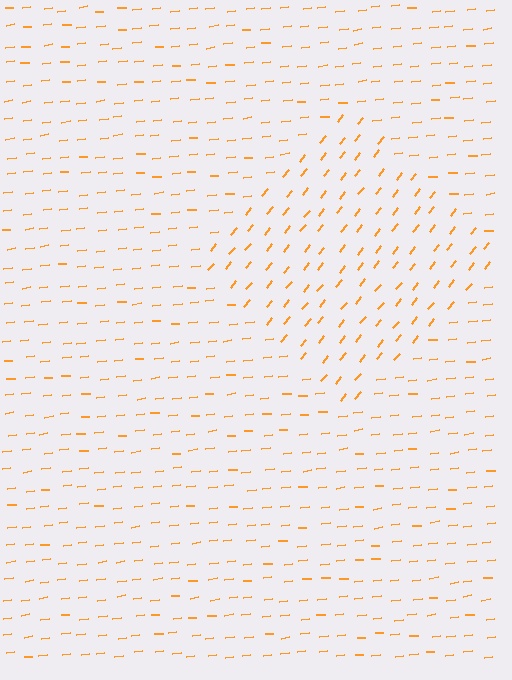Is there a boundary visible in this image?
Yes, there is a texture boundary formed by a change in line orientation.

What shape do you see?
I see a diamond.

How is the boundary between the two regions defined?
The boundary is defined purely by a change in line orientation (approximately 45 degrees difference). All lines are the same color and thickness.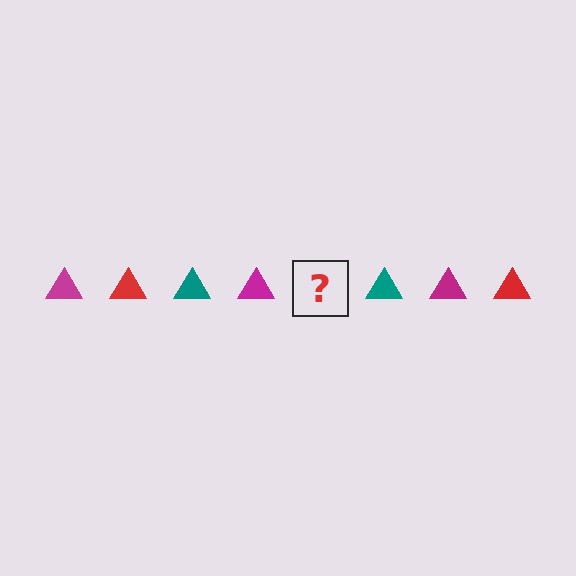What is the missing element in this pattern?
The missing element is a red triangle.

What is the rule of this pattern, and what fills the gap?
The rule is that the pattern cycles through magenta, red, teal triangles. The gap should be filled with a red triangle.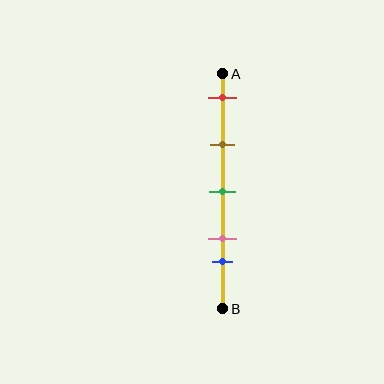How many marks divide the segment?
There are 5 marks dividing the segment.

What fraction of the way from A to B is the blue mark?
The blue mark is approximately 80% (0.8) of the way from A to B.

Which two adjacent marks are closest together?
The pink and blue marks are the closest adjacent pair.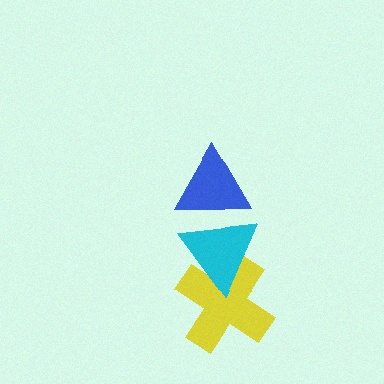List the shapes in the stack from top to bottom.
From top to bottom: the blue triangle, the cyan triangle, the yellow cross.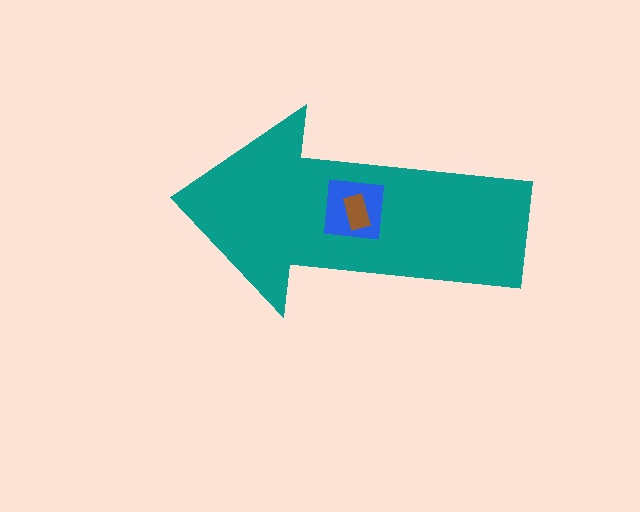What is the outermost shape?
The teal arrow.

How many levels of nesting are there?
3.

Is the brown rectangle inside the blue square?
Yes.